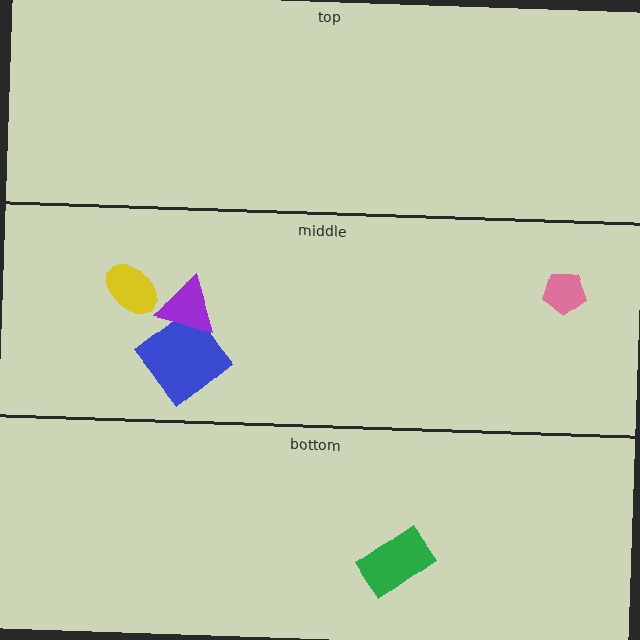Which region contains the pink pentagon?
The middle region.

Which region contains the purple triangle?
The middle region.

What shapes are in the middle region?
The pink pentagon, the yellow ellipse, the blue diamond, the purple triangle.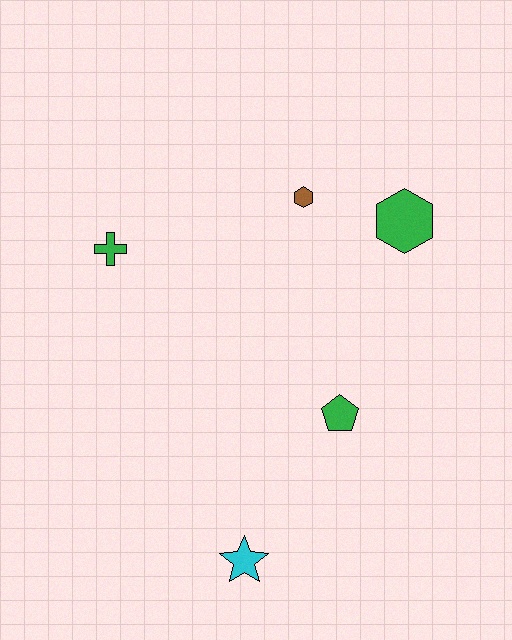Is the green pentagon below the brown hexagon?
Yes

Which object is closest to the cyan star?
The green pentagon is closest to the cyan star.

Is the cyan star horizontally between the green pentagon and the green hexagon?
No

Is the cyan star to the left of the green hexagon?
Yes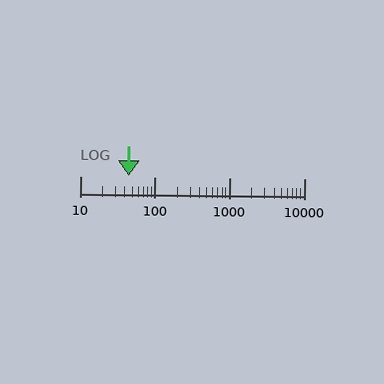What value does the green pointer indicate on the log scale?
The pointer indicates approximately 45.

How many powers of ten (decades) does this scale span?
The scale spans 3 decades, from 10 to 10000.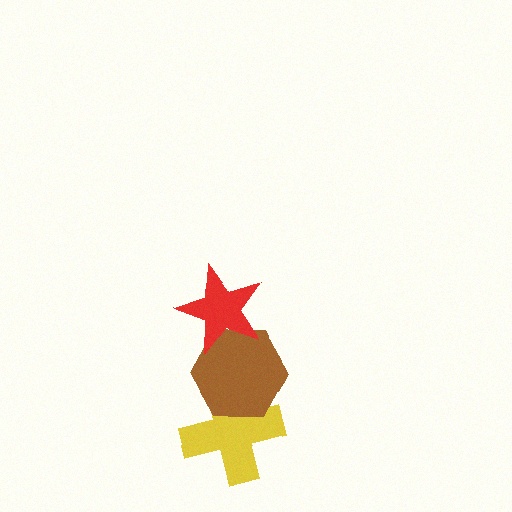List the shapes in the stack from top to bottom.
From top to bottom: the red star, the brown hexagon, the yellow cross.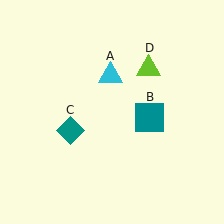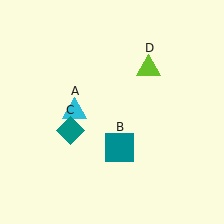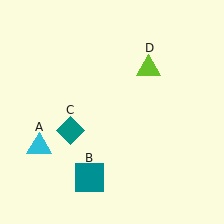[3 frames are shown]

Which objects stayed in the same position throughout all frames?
Teal diamond (object C) and lime triangle (object D) remained stationary.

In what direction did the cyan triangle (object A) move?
The cyan triangle (object A) moved down and to the left.